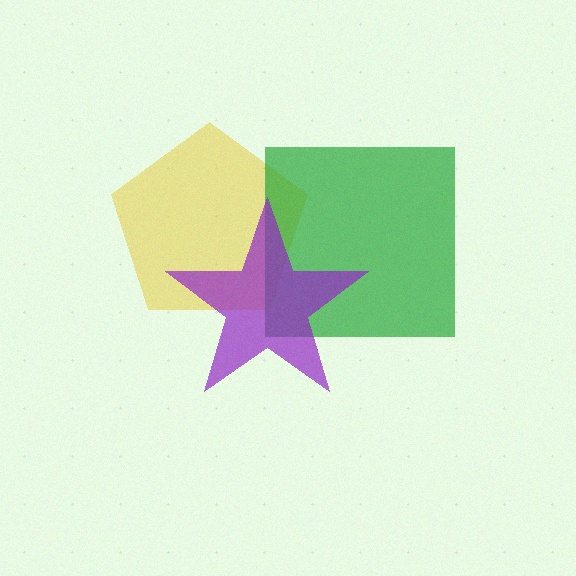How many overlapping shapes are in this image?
There are 3 overlapping shapes in the image.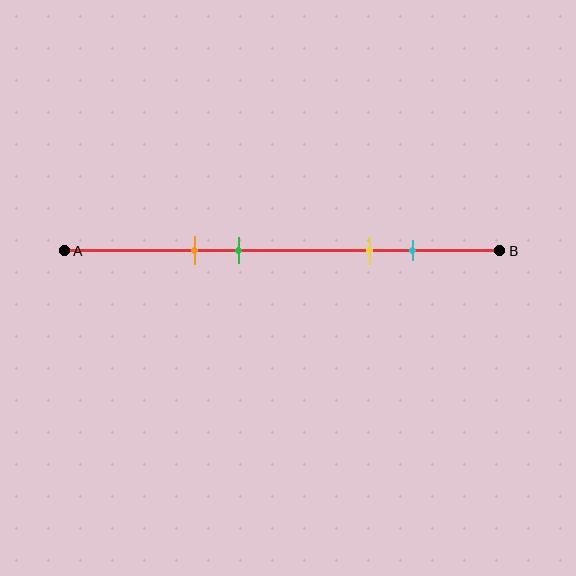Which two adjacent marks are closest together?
The orange and green marks are the closest adjacent pair.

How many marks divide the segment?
There are 4 marks dividing the segment.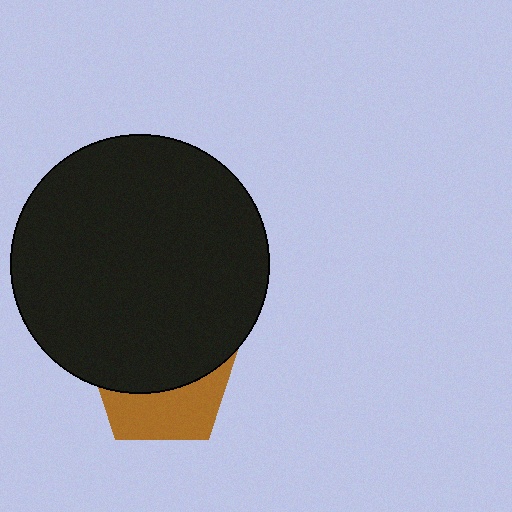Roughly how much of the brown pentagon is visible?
A small part of it is visible (roughly 40%).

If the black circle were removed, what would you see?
You would see the complete brown pentagon.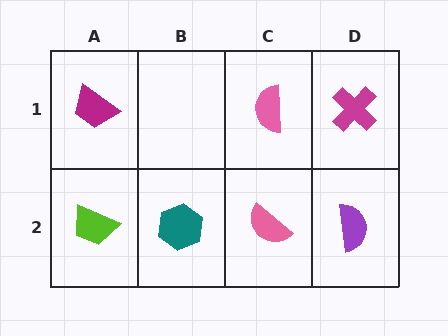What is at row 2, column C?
A pink semicircle.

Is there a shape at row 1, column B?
No, that cell is empty.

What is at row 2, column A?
A lime trapezoid.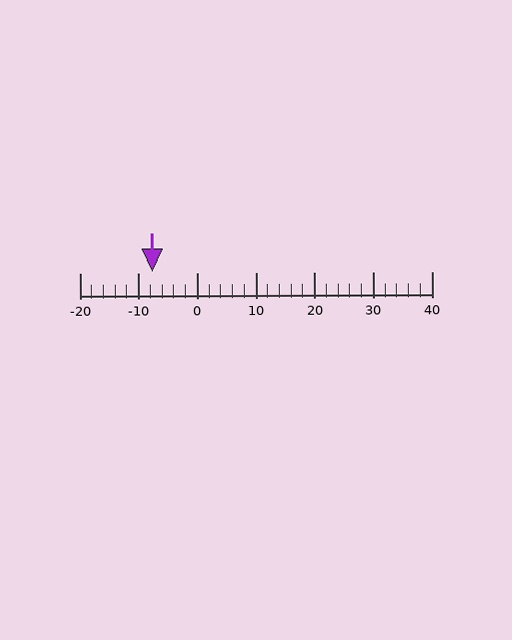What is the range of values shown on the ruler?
The ruler shows values from -20 to 40.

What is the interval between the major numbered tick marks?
The major tick marks are spaced 10 units apart.